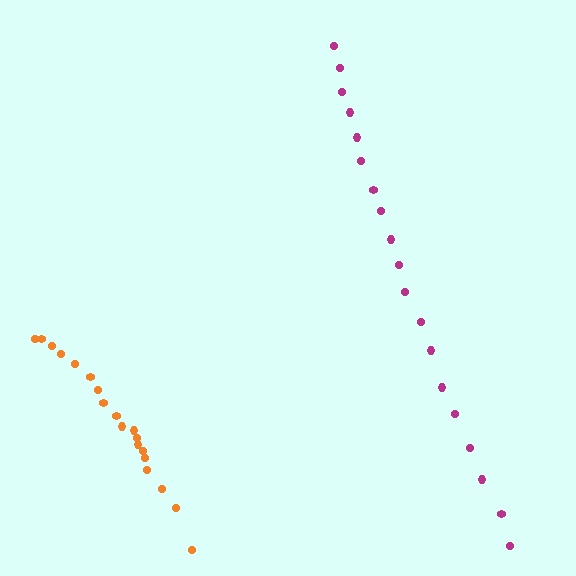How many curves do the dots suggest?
There are 2 distinct paths.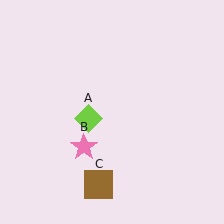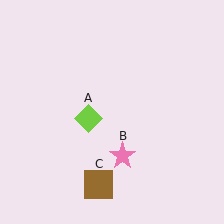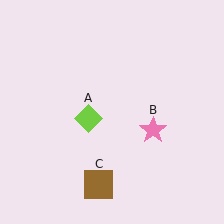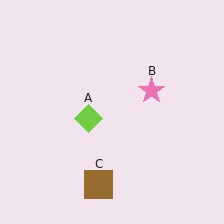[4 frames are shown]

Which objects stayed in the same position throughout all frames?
Lime diamond (object A) and brown square (object C) remained stationary.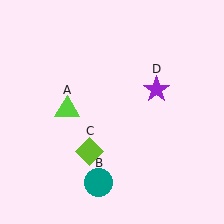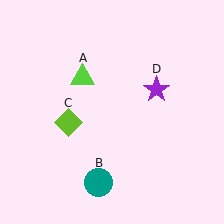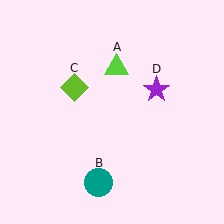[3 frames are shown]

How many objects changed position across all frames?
2 objects changed position: lime triangle (object A), lime diamond (object C).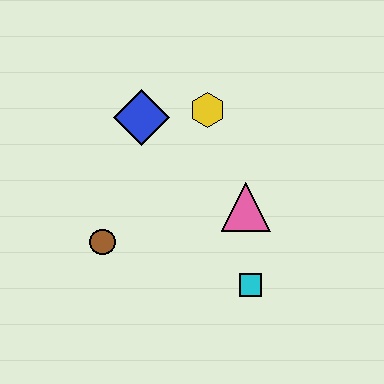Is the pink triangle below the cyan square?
No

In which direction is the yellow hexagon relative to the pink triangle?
The yellow hexagon is above the pink triangle.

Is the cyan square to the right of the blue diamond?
Yes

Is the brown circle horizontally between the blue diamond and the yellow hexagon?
No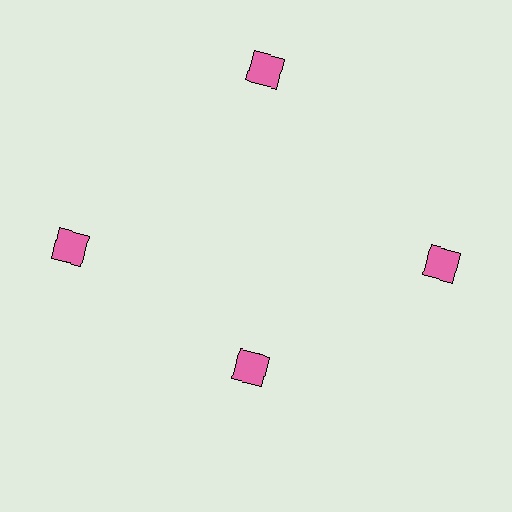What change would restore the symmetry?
The symmetry would be restored by moving it outward, back onto the ring so that all 4 squares sit at equal angles and equal distance from the center.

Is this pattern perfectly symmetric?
No. The 4 pink squares are arranged in a ring, but one element near the 6 o'clock position is pulled inward toward the center, breaking the 4-fold rotational symmetry.